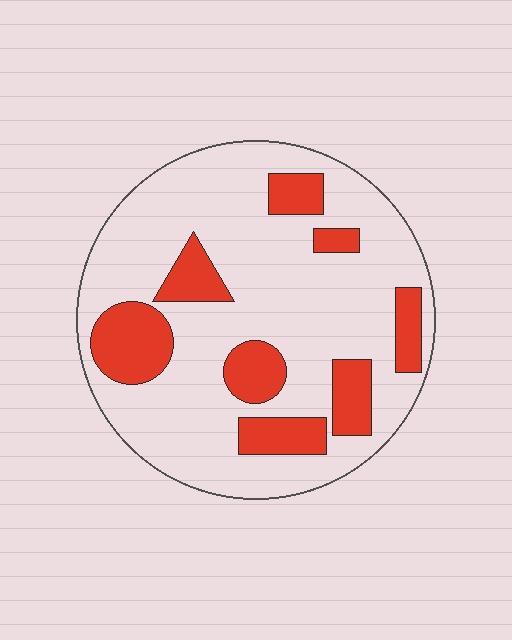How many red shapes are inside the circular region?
8.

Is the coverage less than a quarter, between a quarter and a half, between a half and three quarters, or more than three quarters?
Less than a quarter.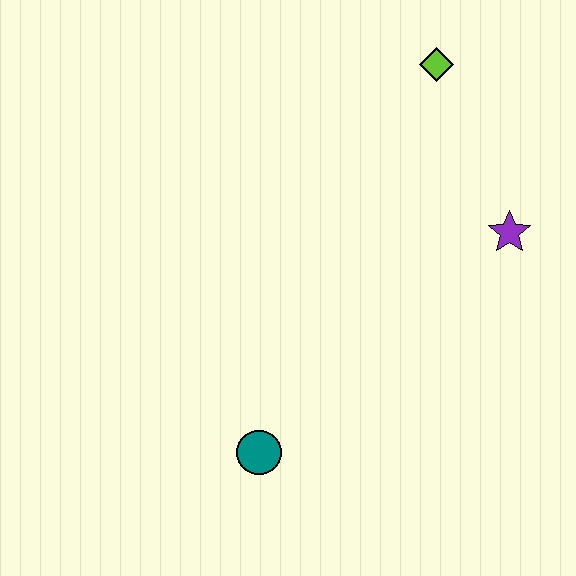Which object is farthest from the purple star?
The teal circle is farthest from the purple star.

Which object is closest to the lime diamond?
The purple star is closest to the lime diamond.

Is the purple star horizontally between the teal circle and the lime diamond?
No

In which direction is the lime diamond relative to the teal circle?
The lime diamond is above the teal circle.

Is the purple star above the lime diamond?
No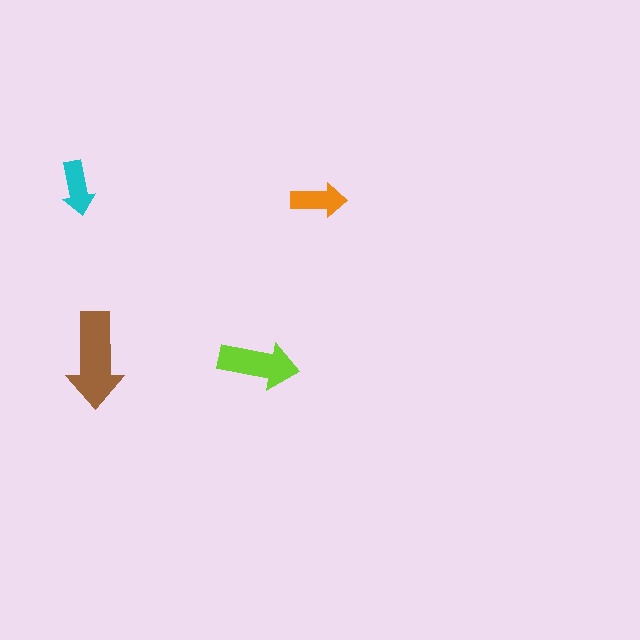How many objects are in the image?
There are 4 objects in the image.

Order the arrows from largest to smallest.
the brown one, the lime one, the orange one, the cyan one.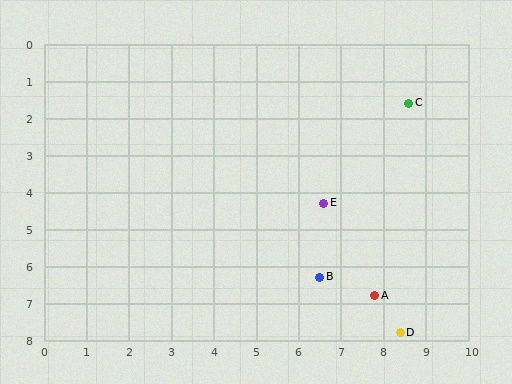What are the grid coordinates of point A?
Point A is at approximately (7.8, 6.8).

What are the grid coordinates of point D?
Point D is at approximately (8.4, 7.8).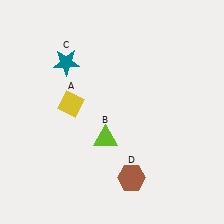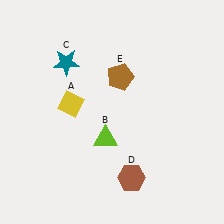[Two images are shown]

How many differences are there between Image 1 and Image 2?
There is 1 difference between the two images.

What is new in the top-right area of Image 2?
A brown pentagon (E) was added in the top-right area of Image 2.